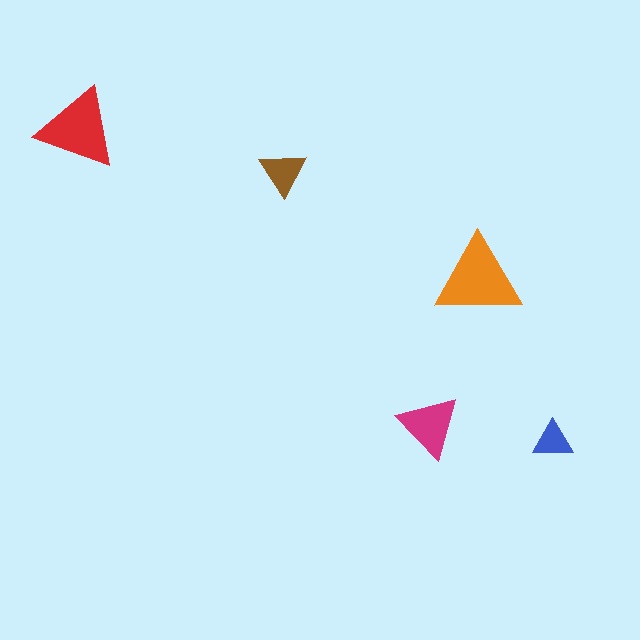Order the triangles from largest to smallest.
the orange one, the red one, the magenta one, the brown one, the blue one.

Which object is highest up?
The red triangle is topmost.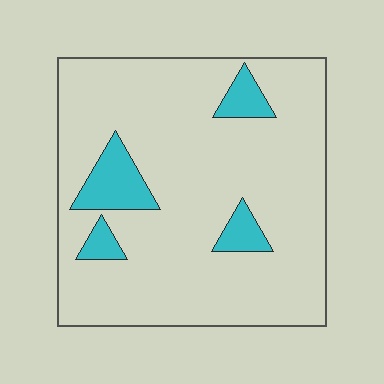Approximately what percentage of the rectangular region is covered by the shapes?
Approximately 10%.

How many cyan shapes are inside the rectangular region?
4.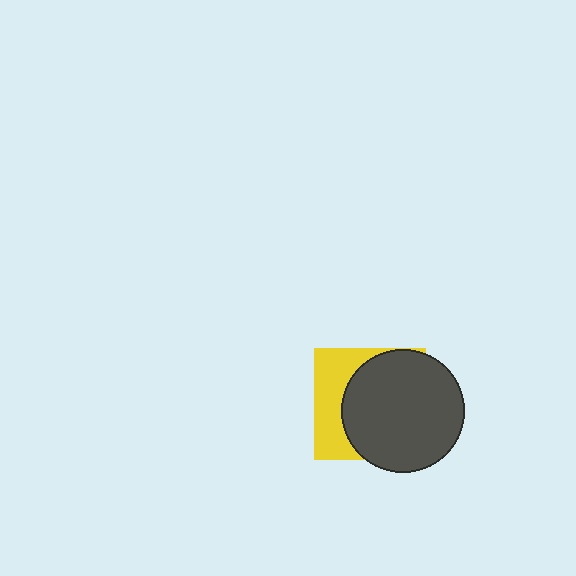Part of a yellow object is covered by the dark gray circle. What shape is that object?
It is a square.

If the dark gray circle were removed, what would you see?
You would see the complete yellow square.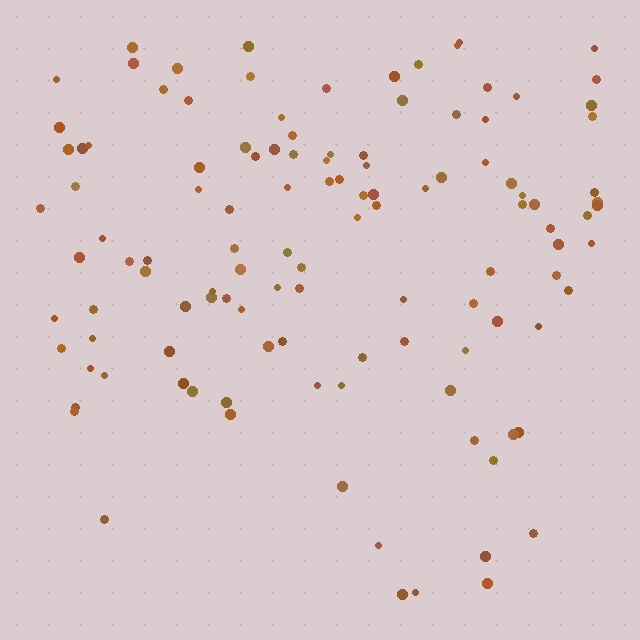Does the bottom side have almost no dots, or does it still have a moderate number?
Still a moderate number, just noticeably fewer than the top.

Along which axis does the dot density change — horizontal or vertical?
Vertical.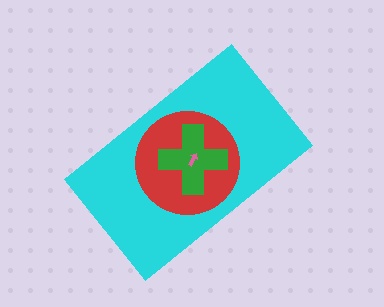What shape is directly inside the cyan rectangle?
The red circle.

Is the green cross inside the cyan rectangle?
Yes.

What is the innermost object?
The pink arrow.